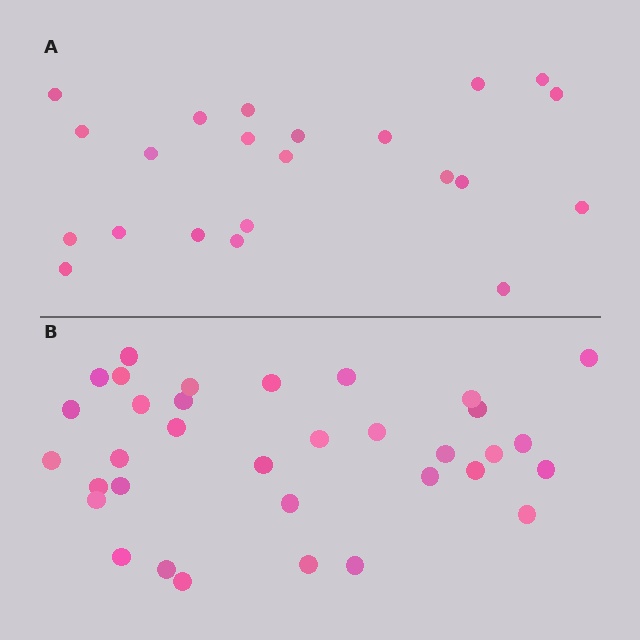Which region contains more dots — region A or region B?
Region B (the bottom region) has more dots.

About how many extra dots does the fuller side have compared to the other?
Region B has roughly 12 or so more dots than region A.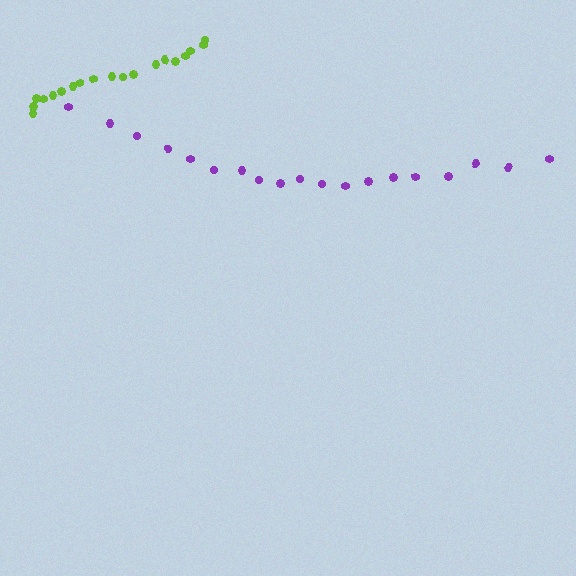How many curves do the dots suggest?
There are 2 distinct paths.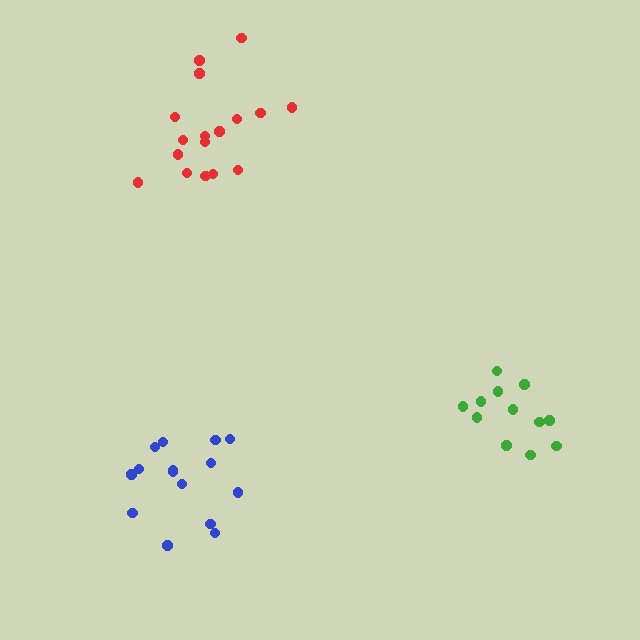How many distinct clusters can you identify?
There are 3 distinct clusters.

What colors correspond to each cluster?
The clusters are colored: green, red, blue.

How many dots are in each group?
Group 1: 12 dots, Group 2: 17 dots, Group 3: 15 dots (44 total).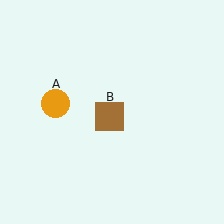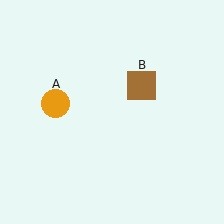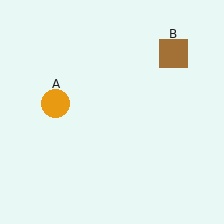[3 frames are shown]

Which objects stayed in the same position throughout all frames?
Orange circle (object A) remained stationary.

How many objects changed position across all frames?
1 object changed position: brown square (object B).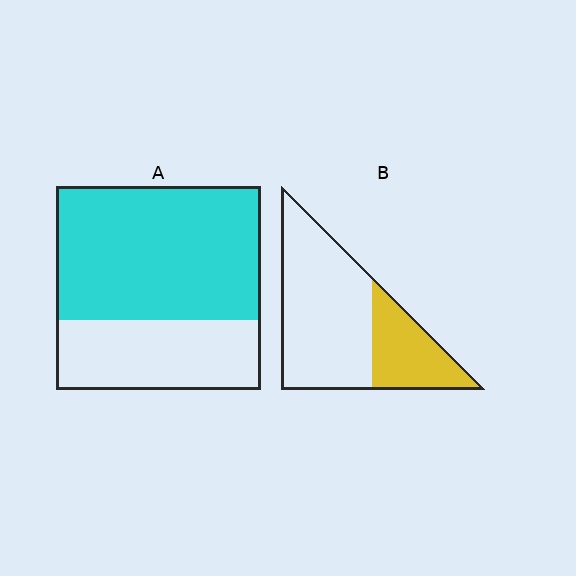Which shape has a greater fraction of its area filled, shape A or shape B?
Shape A.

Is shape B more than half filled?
No.